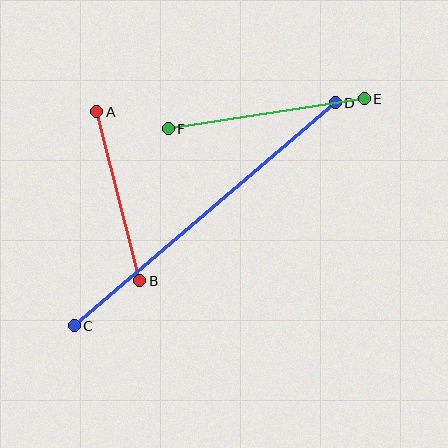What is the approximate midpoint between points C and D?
The midpoint is at approximately (205, 214) pixels.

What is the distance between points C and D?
The distance is approximately 343 pixels.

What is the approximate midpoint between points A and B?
The midpoint is at approximately (118, 196) pixels.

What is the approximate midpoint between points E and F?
The midpoint is at approximately (266, 114) pixels.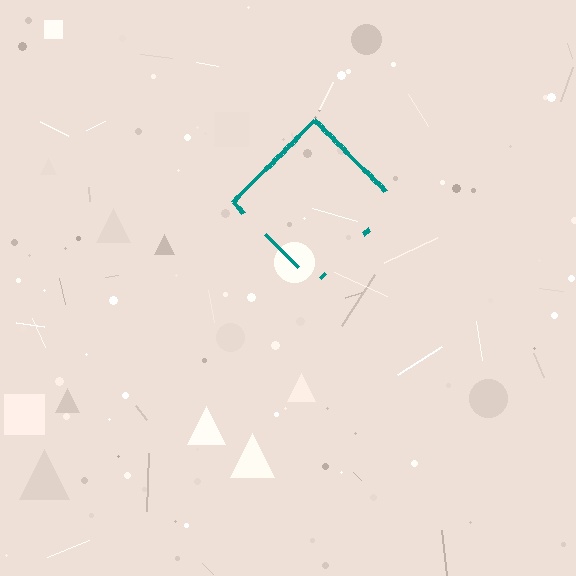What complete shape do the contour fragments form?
The contour fragments form a diamond.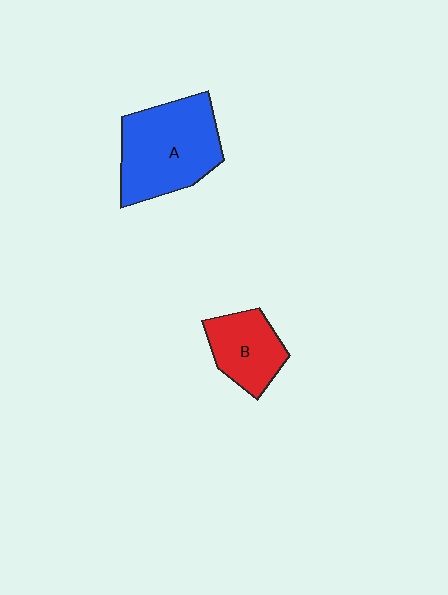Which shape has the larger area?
Shape A (blue).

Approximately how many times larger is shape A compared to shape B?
Approximately 1.7 times.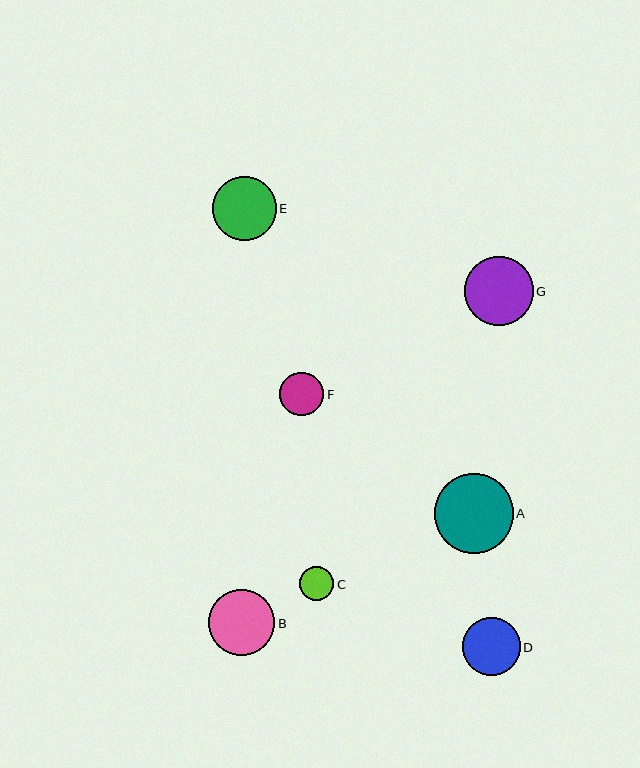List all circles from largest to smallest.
From largest to smallest: A, G, B, E, D, F, C.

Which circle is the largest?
Circle A is the largest with a size of approximately 79 pixels.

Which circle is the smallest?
Circle C is the smallest with a size of approximately 35 pixels.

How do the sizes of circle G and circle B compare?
Circle G and circle B are approximately the same size.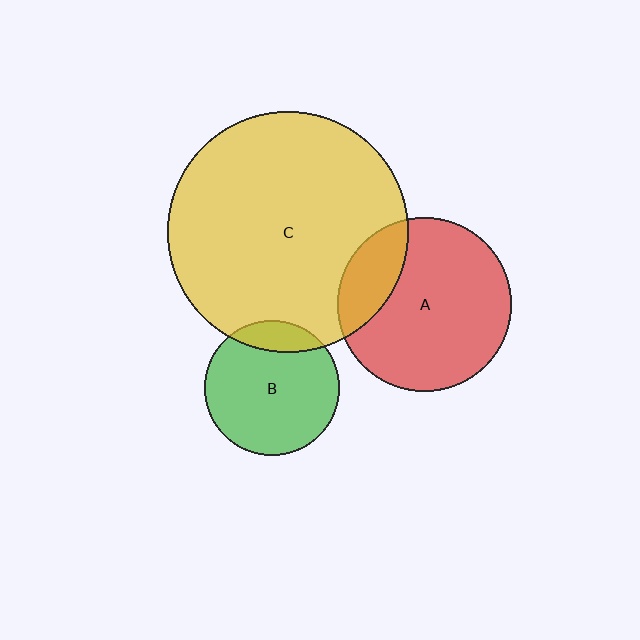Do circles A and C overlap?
Yes.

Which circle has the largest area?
Circle C (yellow).